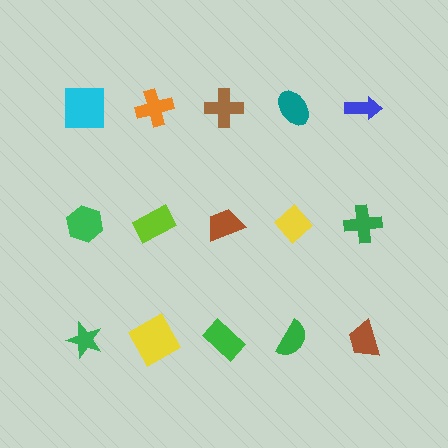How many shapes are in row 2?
5 shapes.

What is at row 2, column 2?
A lime rectangle.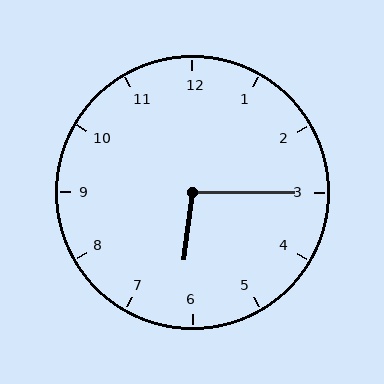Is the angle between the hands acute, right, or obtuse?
It is obtuse.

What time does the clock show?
6:15.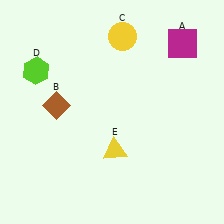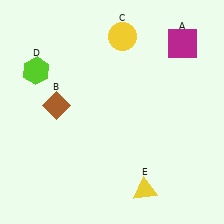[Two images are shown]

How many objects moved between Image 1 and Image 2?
1 object moved between the two images.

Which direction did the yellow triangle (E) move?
The yellow triangle (E) moved down.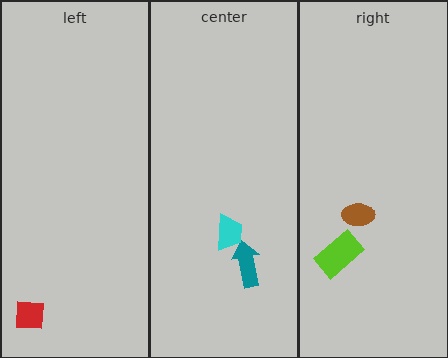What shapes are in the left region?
The red square.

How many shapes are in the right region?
2.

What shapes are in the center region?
The teal arrow, the cyan trapezoid.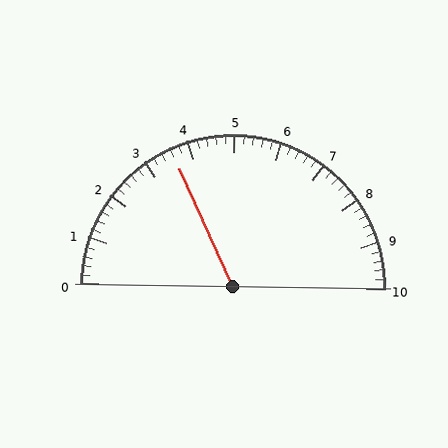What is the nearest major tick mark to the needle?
The nearest major tick mark is 4.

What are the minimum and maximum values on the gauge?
The gauge ranges from 0 to 10.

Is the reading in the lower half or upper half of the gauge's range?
The reading is in the lower half of the range (0 to 10).